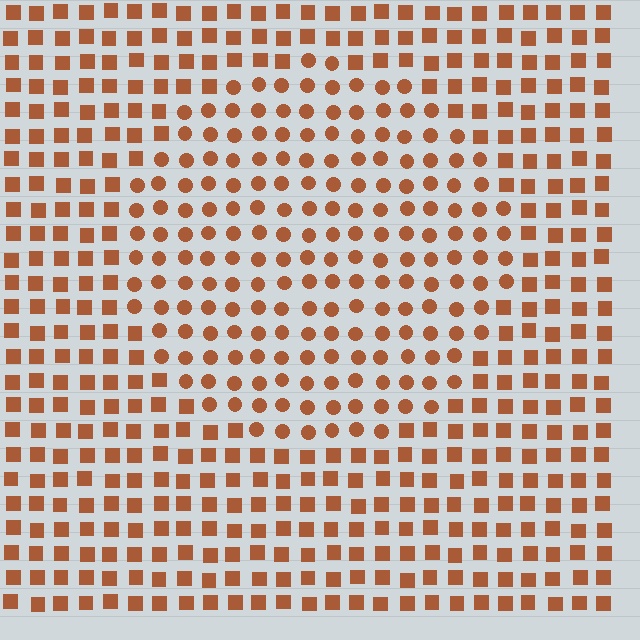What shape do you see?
I see a circle.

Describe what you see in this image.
The image is filled with small brown elements arranged in a uniform grid. A circle-shaped region contains circles, while the surrounding area contains squares. The boundary is defined purely by the change in element shape.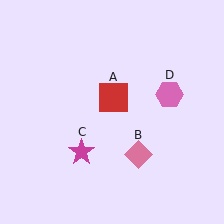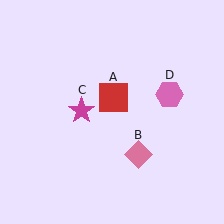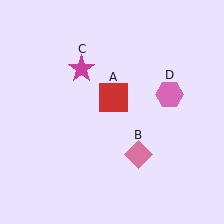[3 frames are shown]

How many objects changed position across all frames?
1 object changed position: magenta star (object C).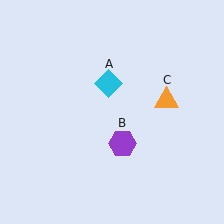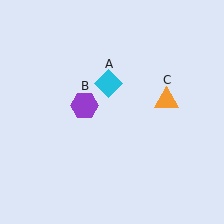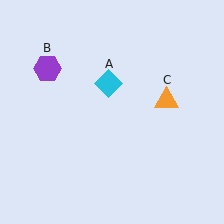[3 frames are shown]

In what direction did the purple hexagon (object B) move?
The purple hexagon (object B) moved up and to the left.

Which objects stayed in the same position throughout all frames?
Cyan diamond (object A) and orange triangle (object C) remained stationary.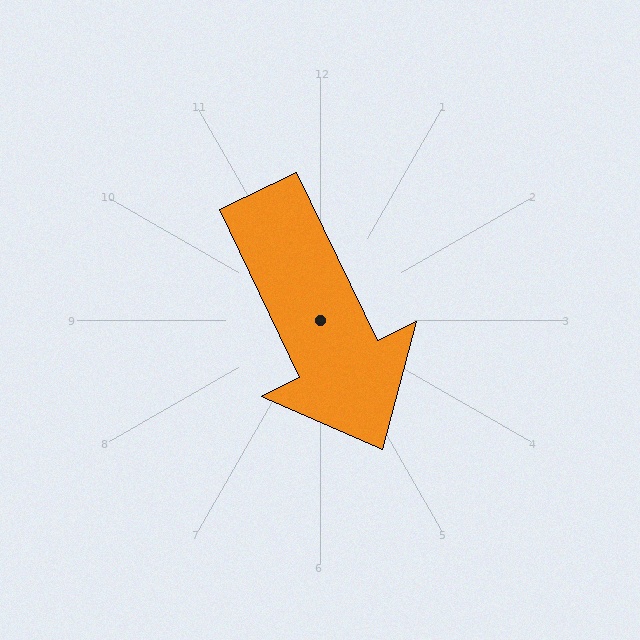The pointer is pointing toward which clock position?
Roughly 5 o'clock.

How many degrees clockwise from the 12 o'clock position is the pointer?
Approximately 154 degrees.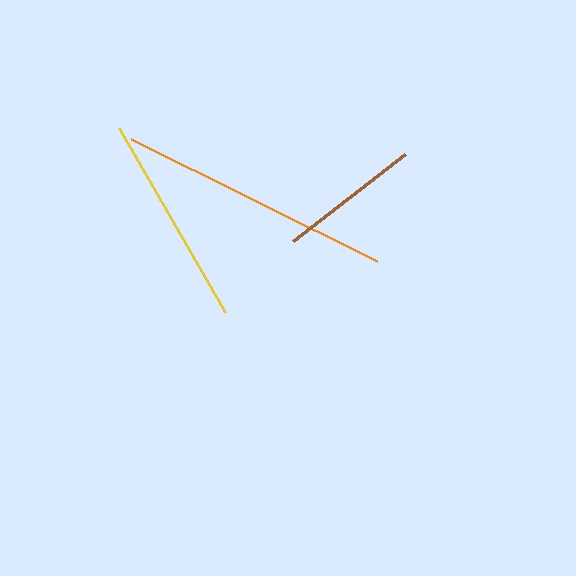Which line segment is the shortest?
The brown line is the shortest at approximately 142 pixels.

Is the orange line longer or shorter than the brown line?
The orange line is longer than the brown line.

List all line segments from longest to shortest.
From longest to shortest: orange, yellow, brown.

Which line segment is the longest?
The orange line is the longest at approximately 274 pixels.